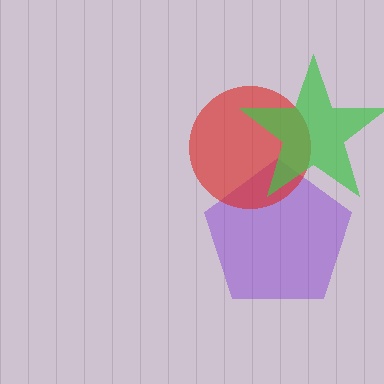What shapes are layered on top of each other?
The layered shapes are: a purple pentagon, a red circle, a green star.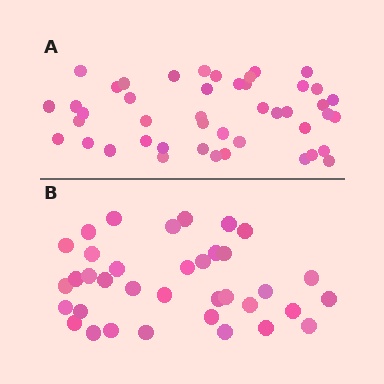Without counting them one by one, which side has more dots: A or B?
Region A (the top region) has more dots.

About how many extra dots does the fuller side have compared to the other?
Region A has roughly 8 or so more dots than region B.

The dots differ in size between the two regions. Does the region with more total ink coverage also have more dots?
No. Region B has more total ink coverage because its dots are larger, but region A actually contains more individual dots. Total area can be misleading — the number of items is what matters here.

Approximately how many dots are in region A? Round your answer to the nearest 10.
About 40 dots. (The exact count is 45, which rounds to 40.)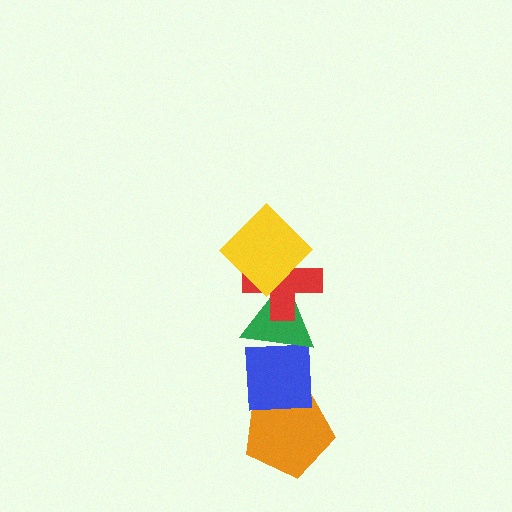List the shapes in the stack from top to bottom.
From top to bottom: the yellow diamond, the red cross, the green triangle, the blue square, the orange pentagon.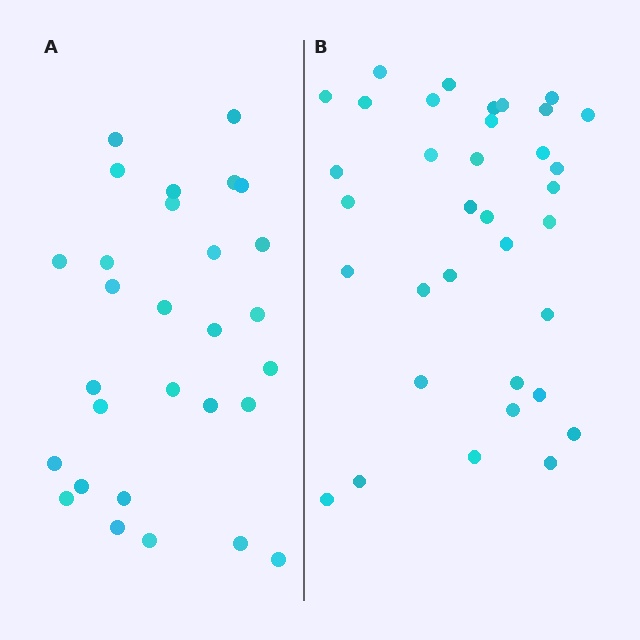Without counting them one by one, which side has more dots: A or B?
Region B (the right region) has more dots.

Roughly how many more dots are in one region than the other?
Region B has about 6 more dots than region A.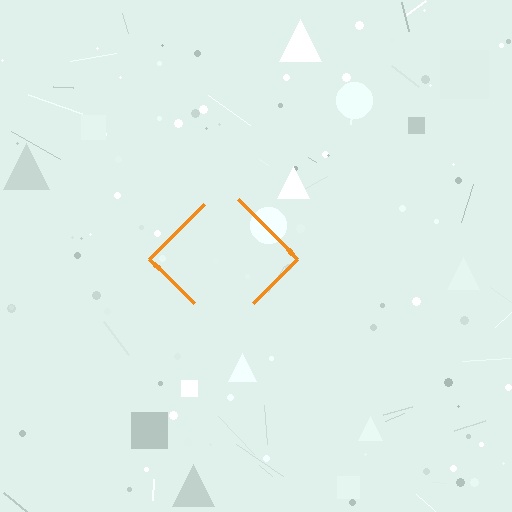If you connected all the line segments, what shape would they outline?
They would outline a diamond.